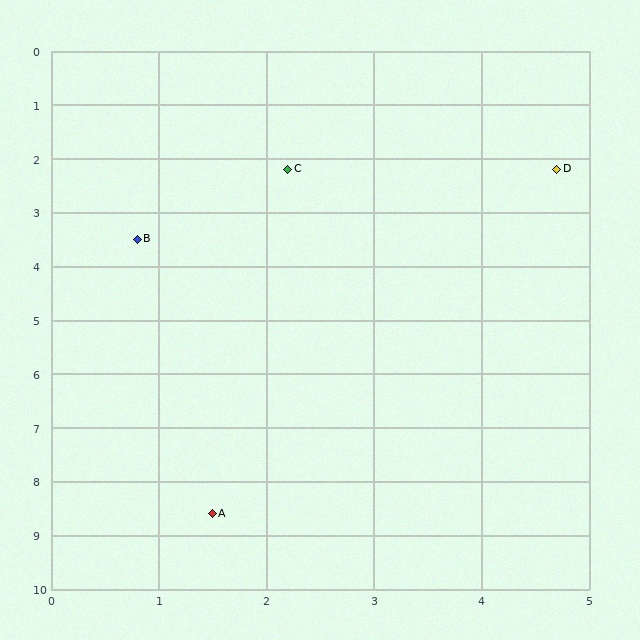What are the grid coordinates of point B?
Point B is at approximately (0.8, 3.5).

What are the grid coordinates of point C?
Point C is at approximately (2.2, 2.2).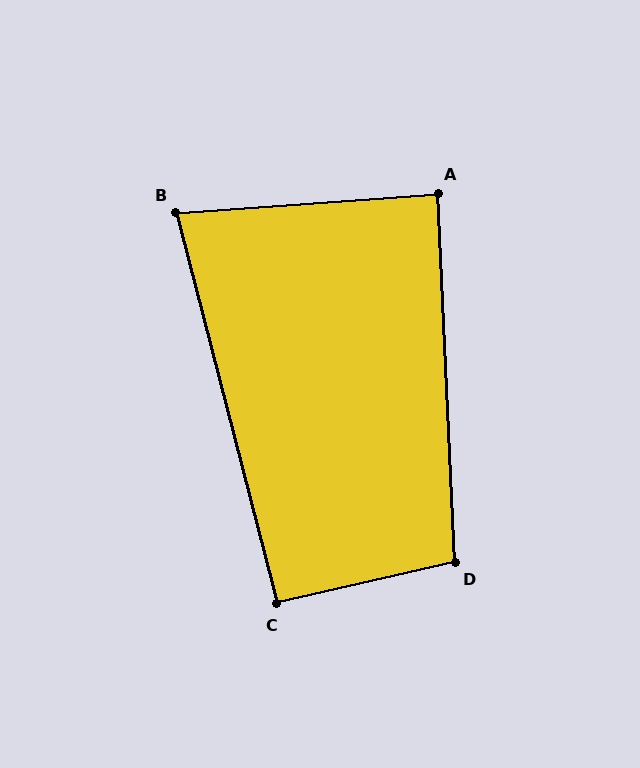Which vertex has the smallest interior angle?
B, at approximately 80 degrees.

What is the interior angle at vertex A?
Approximately 88 degrees (approximately right).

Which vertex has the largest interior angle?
D, at approximately 100 degrees.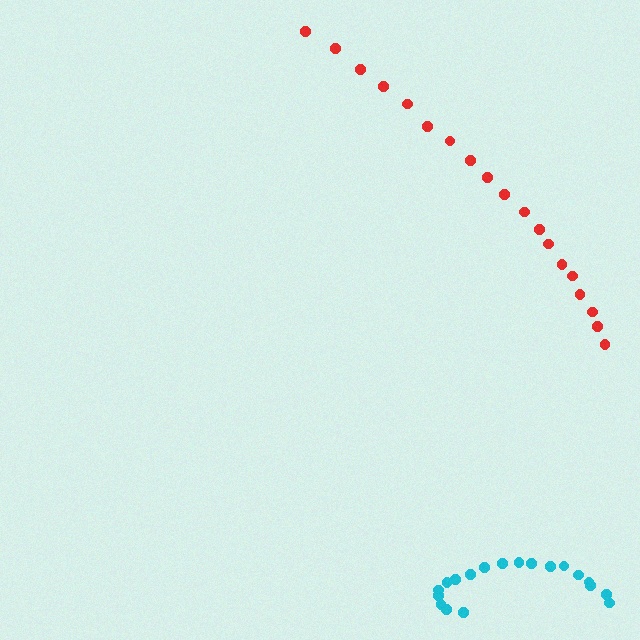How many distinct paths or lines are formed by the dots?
There are 2 distinct paths.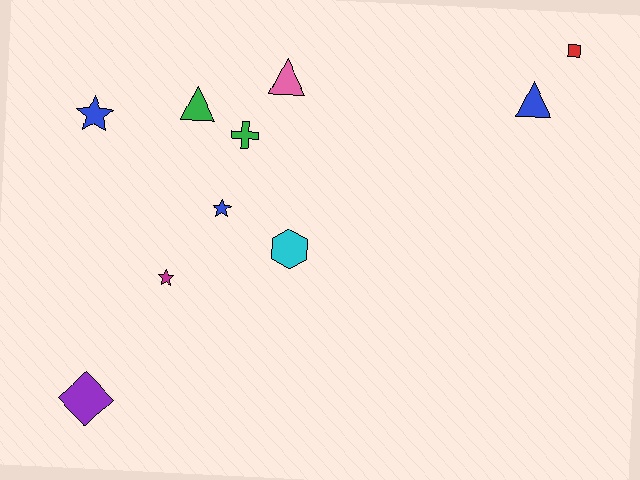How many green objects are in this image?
There are 2 green objects.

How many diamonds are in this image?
There is 1 diamond.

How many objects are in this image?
There are 10 objects.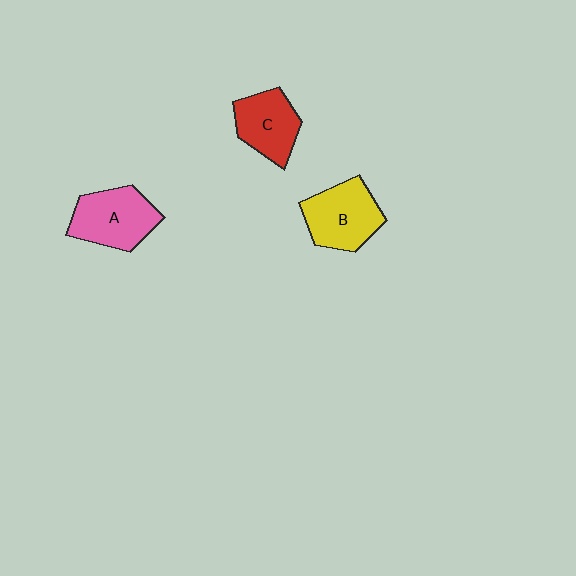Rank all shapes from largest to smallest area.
From largest to smallest: A (pink), B (yellow), C (red).